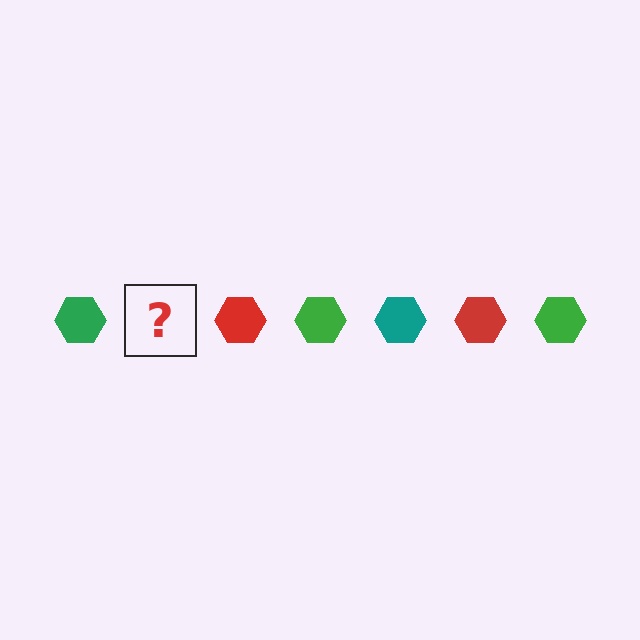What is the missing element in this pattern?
The missing element is a teal hexagon.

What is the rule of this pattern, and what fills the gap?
The rule is that the pattern cycles through green, teal, red hexagons. The gap should be filled with a teal hexagon.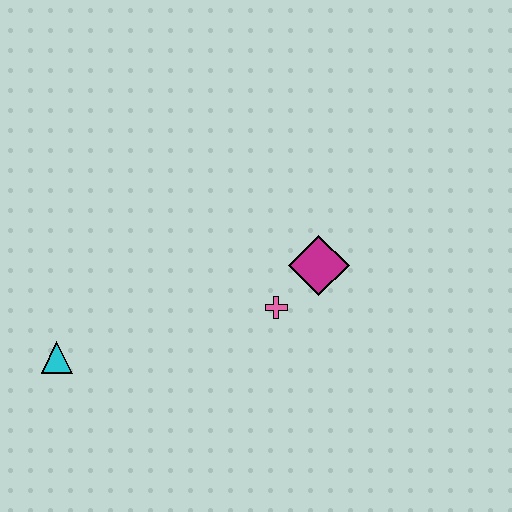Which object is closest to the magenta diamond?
The pink cross is closest to the magenta diamond.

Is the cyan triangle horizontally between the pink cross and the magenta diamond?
No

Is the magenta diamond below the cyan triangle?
No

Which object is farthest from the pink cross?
The cyan triangle is farthest from the pink cross.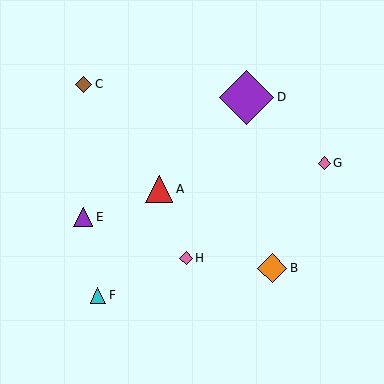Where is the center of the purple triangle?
The center of the purple triangle is at (83, 217).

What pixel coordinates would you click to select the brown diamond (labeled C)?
Click at (84, 84) to select the brown diamond C.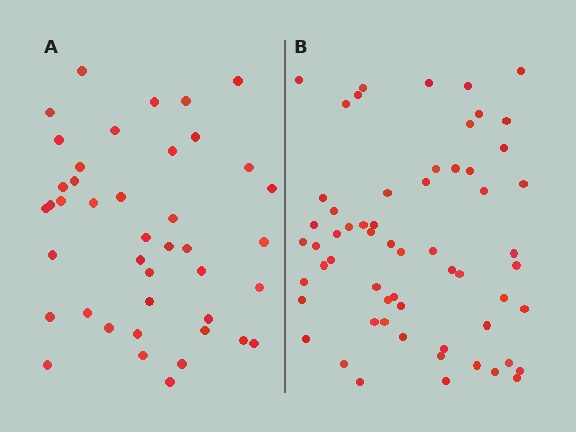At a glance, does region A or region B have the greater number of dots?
Region B (the right region) has more dots.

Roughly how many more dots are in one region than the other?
Region B has approximately 20 more dots than region A.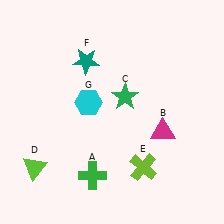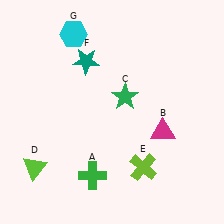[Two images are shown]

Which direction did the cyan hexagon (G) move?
The cyan hexagon (G) moved up.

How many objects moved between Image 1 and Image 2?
1 object moved between the two images.